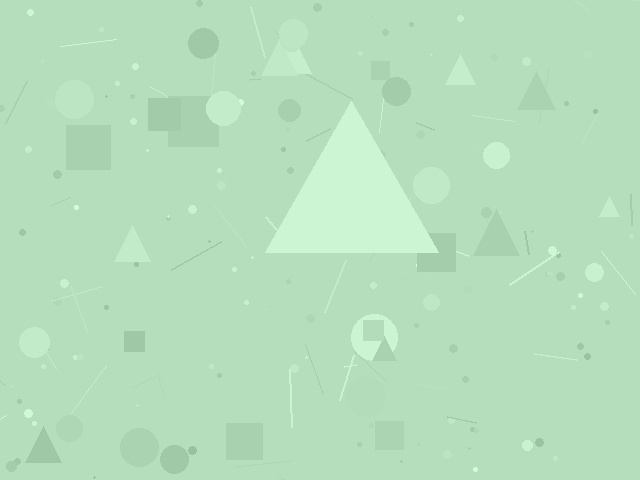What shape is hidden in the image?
A triangle is hidden in the image.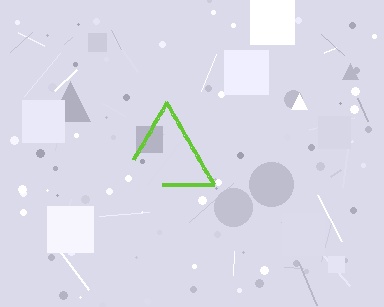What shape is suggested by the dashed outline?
The dashed outline suggests a triangle.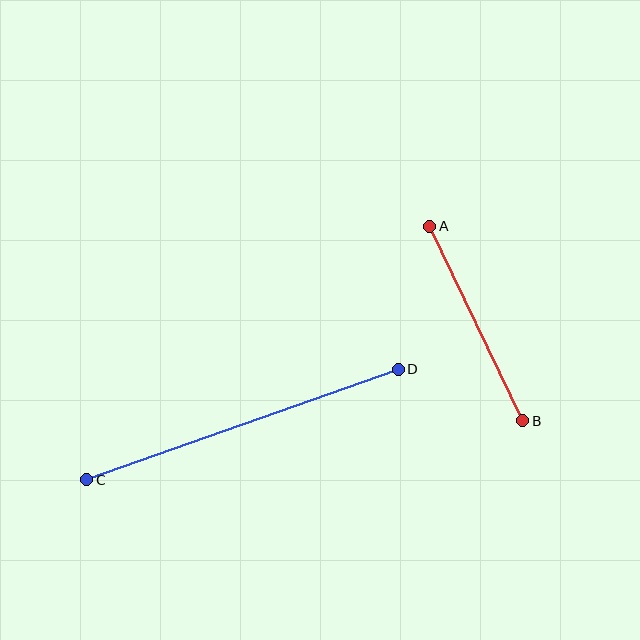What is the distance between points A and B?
The distance is approximately 215 pixels.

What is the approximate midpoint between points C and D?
The midpoint is at approximately (242, 425) pixels.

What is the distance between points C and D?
The distance is approximately 330 pixels.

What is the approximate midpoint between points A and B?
The midpoint is at approximately (476, 323) pixels.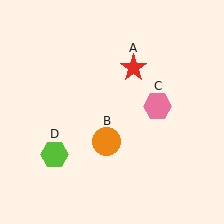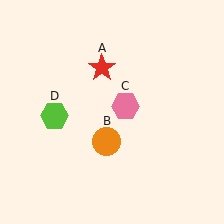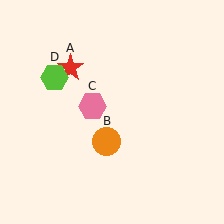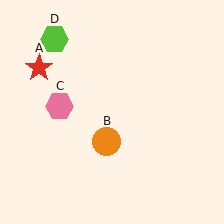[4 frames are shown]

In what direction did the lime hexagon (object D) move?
The lime hexagon (object D) moved up.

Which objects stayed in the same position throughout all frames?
Orange circle (object B) remained stationary.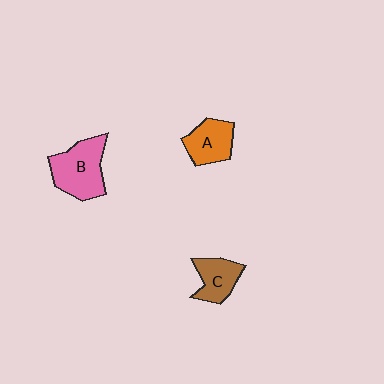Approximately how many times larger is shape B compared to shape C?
Approximately 1.6 times.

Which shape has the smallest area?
Shape C (brown).